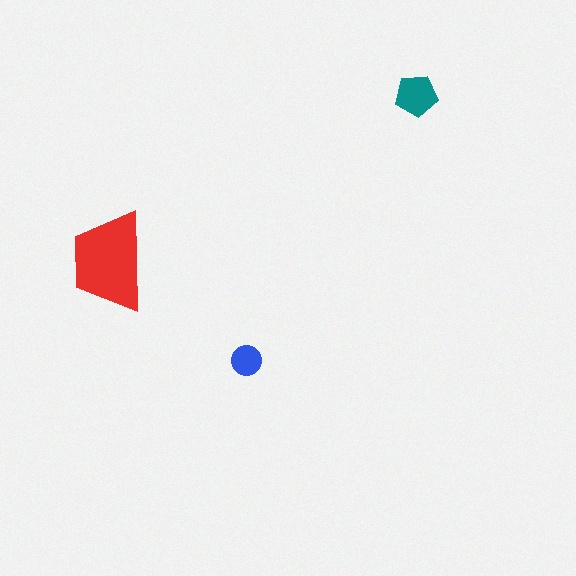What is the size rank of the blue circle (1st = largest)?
3rd.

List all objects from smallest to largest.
The blue circle, the teal pentagon, the red trapezoid.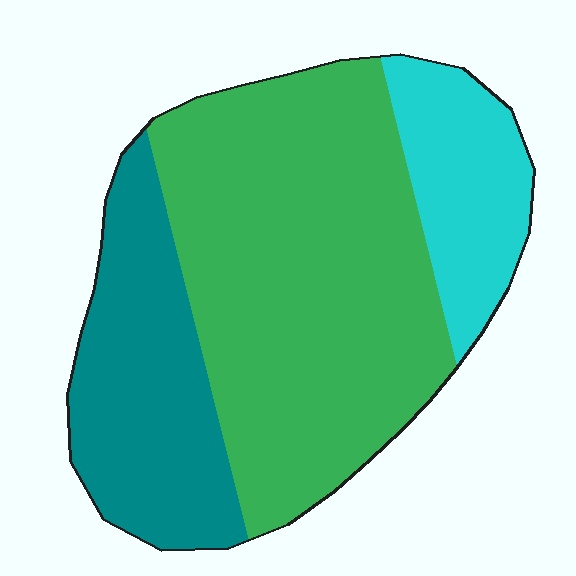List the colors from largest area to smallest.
From largest to smallest: green, teal, cyan.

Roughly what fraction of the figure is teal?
Teal covers roughly 25% of the figure.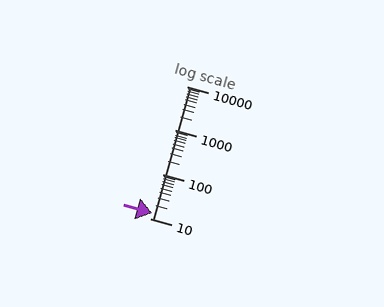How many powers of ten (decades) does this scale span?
The scale spans 3 decades, from 10 to 10000.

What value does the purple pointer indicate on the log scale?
The pointer indicates approximately 13.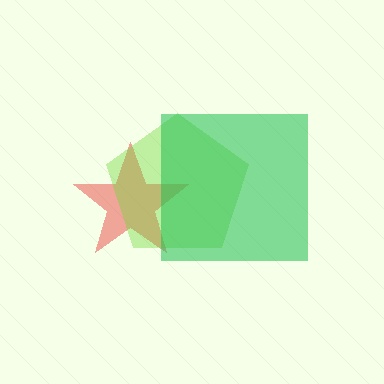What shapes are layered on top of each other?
The layered shapes are: a red star, a lime pentagon, a green square.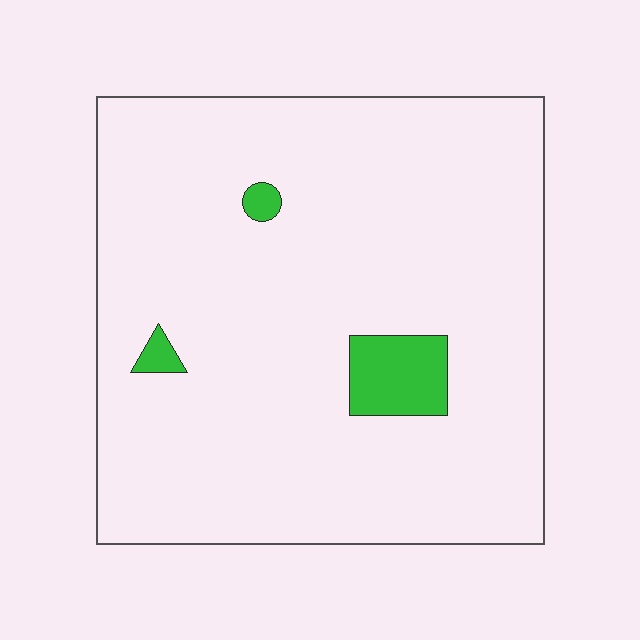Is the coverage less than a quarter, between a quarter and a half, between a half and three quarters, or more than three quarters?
Less than a quarter.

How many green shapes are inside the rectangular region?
3.